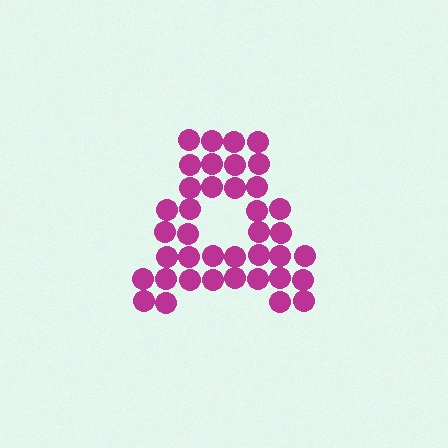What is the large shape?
The large shape is the letter A.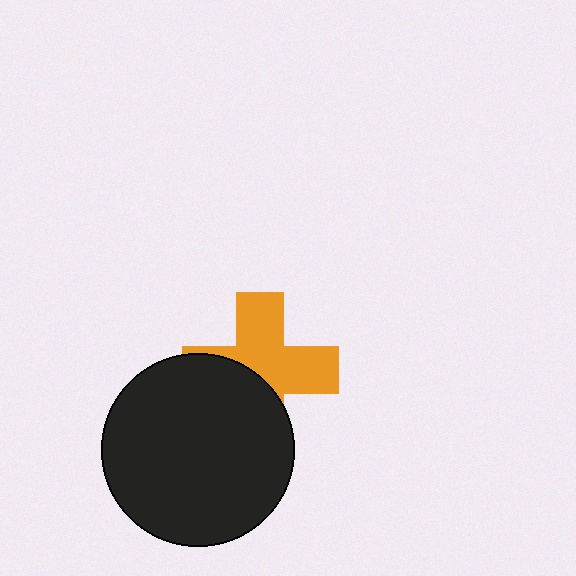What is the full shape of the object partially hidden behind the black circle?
The partially hidden object is an orange cross.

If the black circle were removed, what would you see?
You would see the complete orange cross.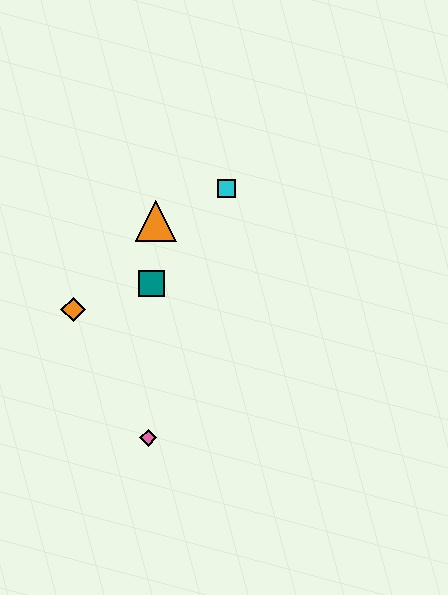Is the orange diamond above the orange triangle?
No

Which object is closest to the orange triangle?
The teal square is closest to the orange triangle.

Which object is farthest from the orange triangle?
The pink diamond is farthest from the orange triangle.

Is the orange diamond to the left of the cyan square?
Yes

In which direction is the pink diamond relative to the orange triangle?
The pink diamond is below the orange triangle.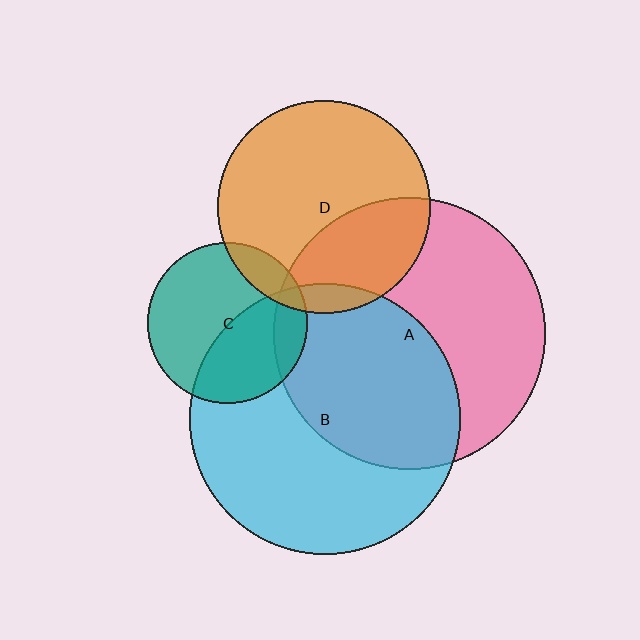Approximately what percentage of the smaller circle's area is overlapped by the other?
Approximately 5%.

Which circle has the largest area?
Circle A (pink).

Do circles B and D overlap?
Yes.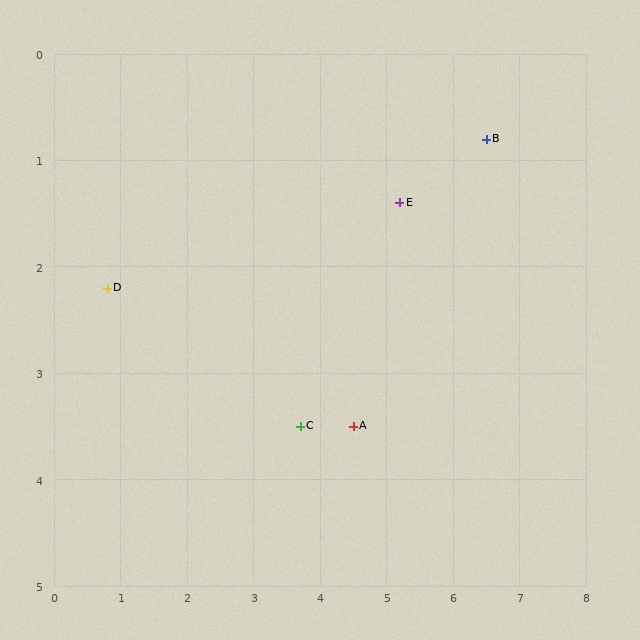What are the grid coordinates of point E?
Point E is at approximately (5.2, 1.4).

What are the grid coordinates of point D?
Point D is at approximately (0.8, 2.2).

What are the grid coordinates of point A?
Point A is at approximately (4.5, 3.5).